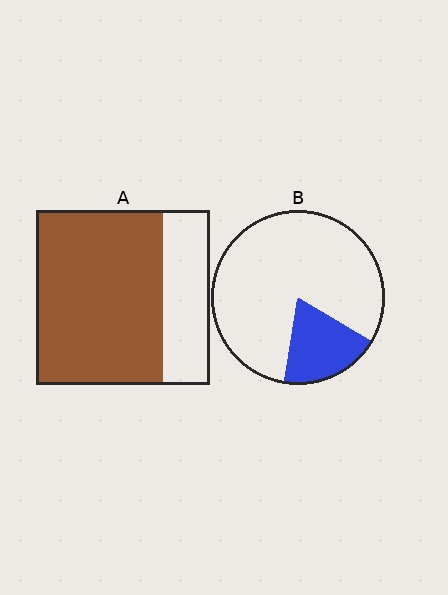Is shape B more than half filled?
No.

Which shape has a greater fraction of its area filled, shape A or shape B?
Shape A.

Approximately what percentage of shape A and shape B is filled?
A is approximately 75% and B is approximately 20%.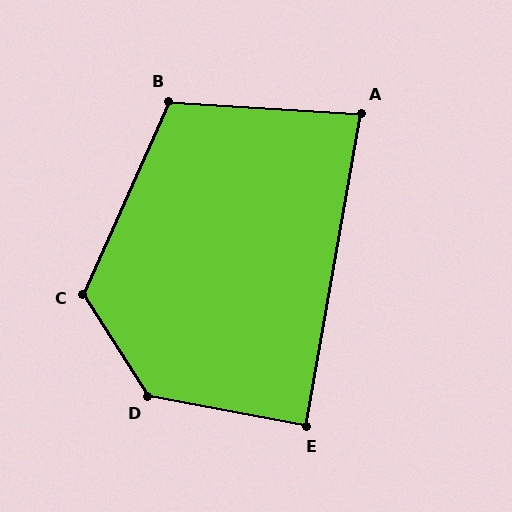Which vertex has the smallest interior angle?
A, at approximately 83 degrees.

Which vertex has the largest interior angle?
D, at approximately 133 degrees.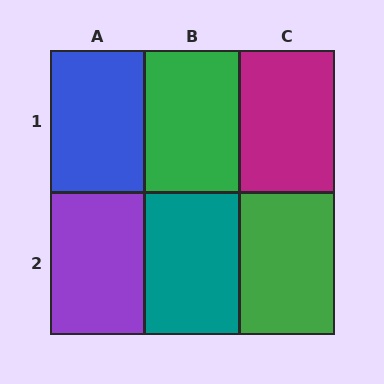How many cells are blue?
1 cell is blue.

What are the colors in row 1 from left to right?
Blue, green, magenta.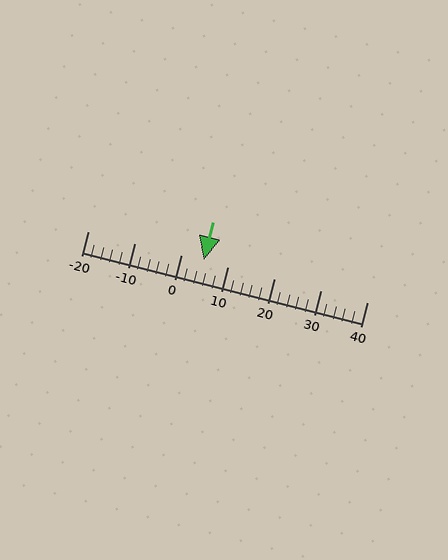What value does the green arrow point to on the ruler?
The green arrow points to approximately 5.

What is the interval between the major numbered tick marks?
The major tick marks are spaced 10 units apart.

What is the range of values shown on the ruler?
The ruler shows values from -20 to 40.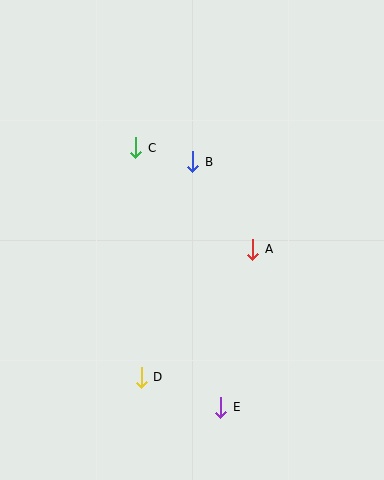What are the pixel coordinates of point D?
Point D is at (141, 377).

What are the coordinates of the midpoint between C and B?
The midpoint between C and B is at (164, 155).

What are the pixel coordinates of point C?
Point C is at (136, 148).